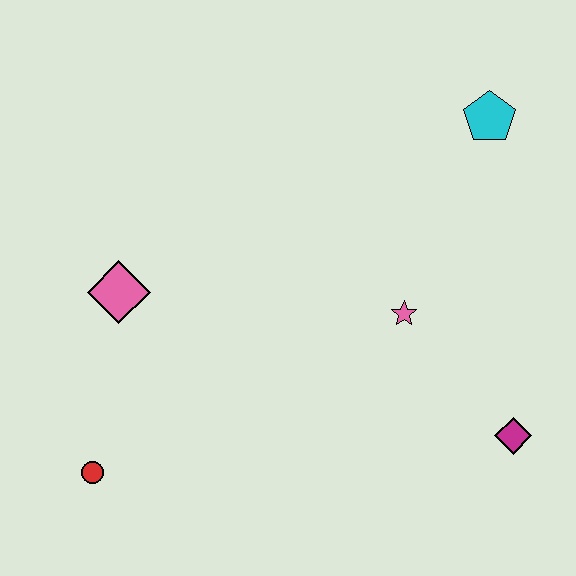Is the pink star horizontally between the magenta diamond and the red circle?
Yes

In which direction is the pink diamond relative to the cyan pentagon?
The pink diamond is to the left of the cyan pentagon.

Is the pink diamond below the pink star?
No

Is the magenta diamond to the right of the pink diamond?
Yes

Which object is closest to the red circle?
The pink diamond is closest to the red circle.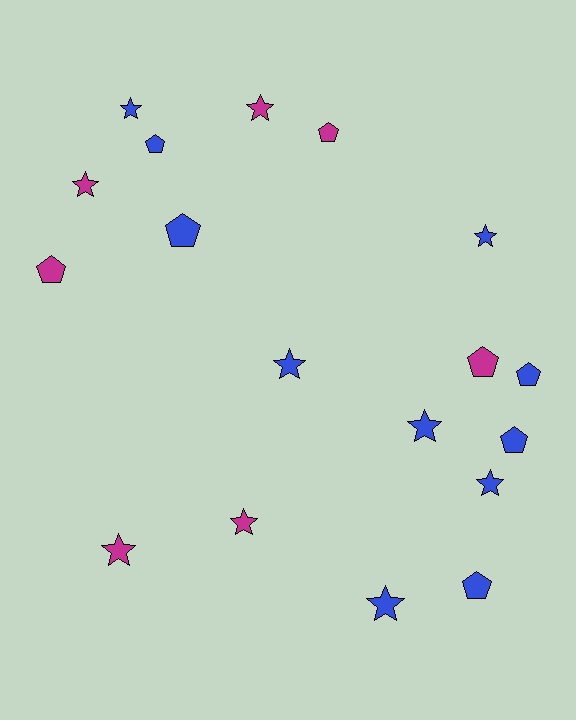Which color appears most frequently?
Blue, with 11 objects.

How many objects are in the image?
There are 18 objects.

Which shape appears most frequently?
Star, with 10 objects.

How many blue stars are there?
There are 6 blue stars.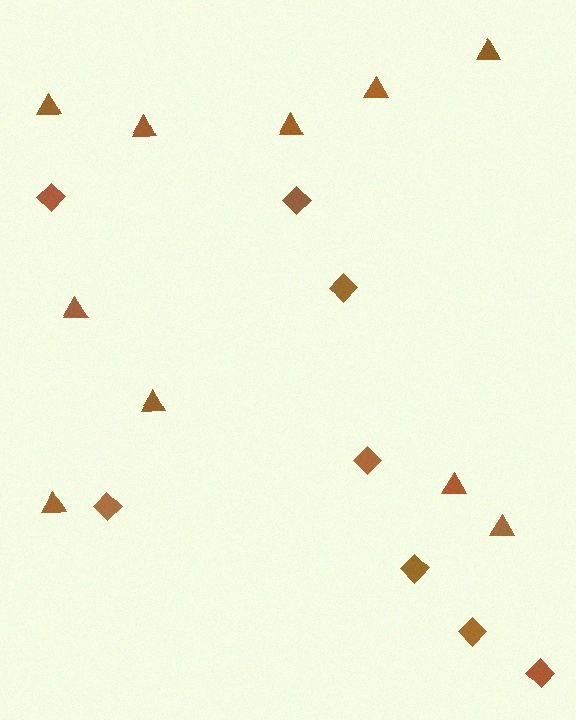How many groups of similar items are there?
There are 2 groups: one group of diamonds (8) and one group of triangles (10).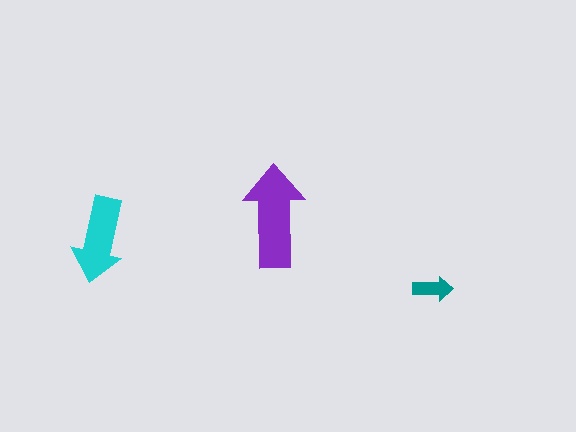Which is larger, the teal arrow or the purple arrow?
The purple one.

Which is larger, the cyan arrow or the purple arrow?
The purple one.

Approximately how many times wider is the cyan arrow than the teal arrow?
About 2 times wider.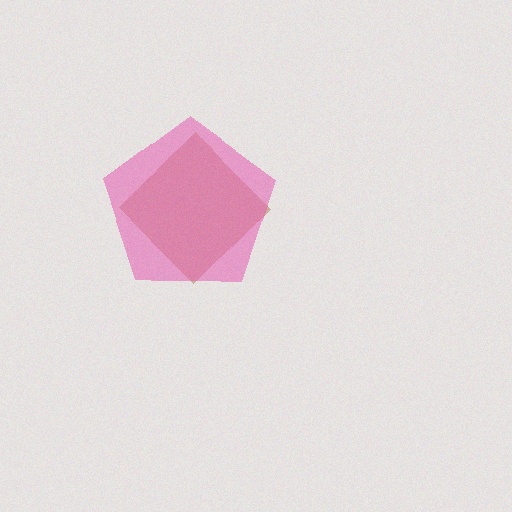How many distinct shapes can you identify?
There are 2 distinct shapes: a brown diamond, a pink pentagon.